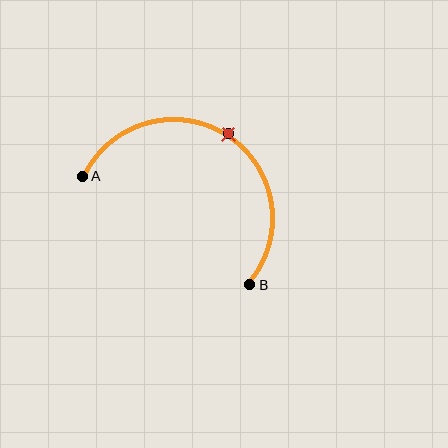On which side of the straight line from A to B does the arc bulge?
The arc bulges above the straight line connecting A and B.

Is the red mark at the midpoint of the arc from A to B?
Yes. The red mark lies on the arc at equal arc-length from both A and B — it is the arc midpoint.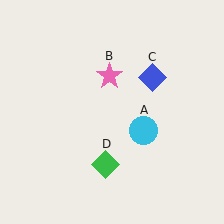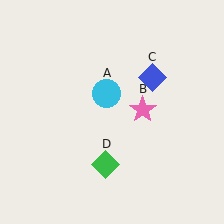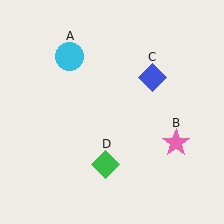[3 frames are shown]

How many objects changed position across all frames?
2 objects changed position: cyan circle (object A), pink star (object B).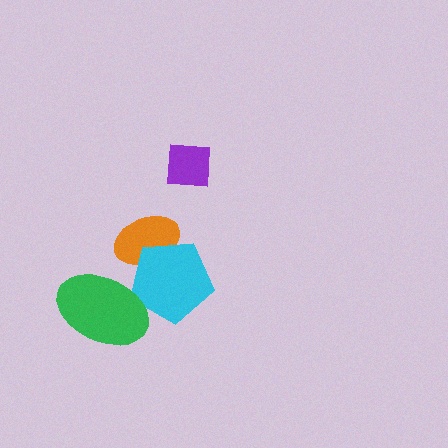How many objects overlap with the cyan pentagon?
2 objects overlap with the cyan pentagon.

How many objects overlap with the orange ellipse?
1 object overlaps with the orange ellipse.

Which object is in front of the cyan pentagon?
The green ellipse is in front of the cyan pentagon.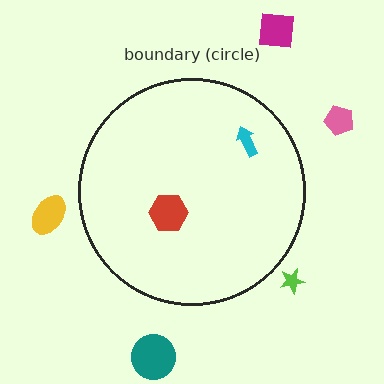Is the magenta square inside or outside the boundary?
Outside.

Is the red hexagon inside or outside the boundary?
Inside.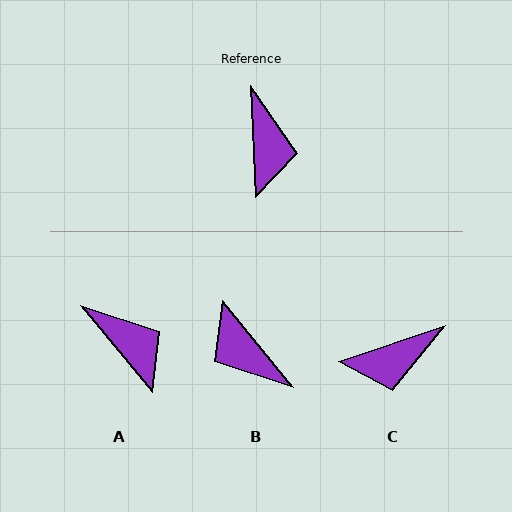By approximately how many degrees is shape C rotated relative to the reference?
Approximately 74 degrees clockwise.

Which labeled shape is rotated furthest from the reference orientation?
B, about 143 degrees away.